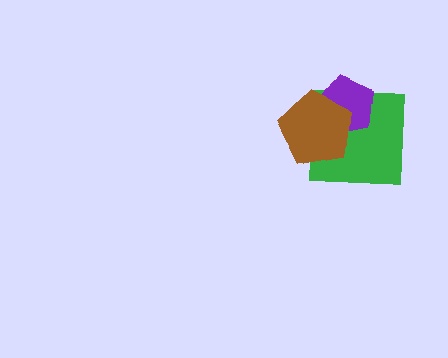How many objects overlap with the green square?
2 objects overlap with the green square.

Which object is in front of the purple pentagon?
The brown pentagon is in front of the purple pentagon.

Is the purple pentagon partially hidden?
Yes, it is partially covered by another shape.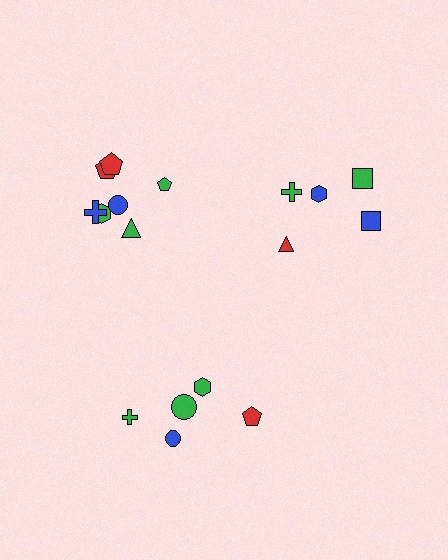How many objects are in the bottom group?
There are 5 objects.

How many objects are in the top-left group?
There are 7 objects.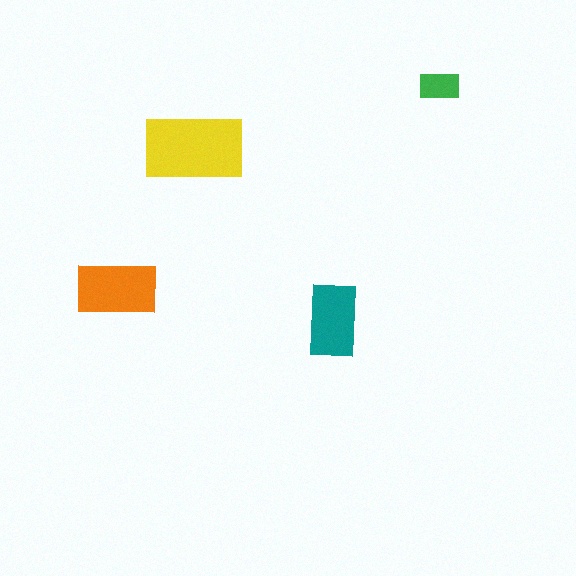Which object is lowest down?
The teal rectangle is bottommost.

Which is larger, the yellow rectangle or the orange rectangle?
The yellow one.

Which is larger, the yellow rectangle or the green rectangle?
The yellow one.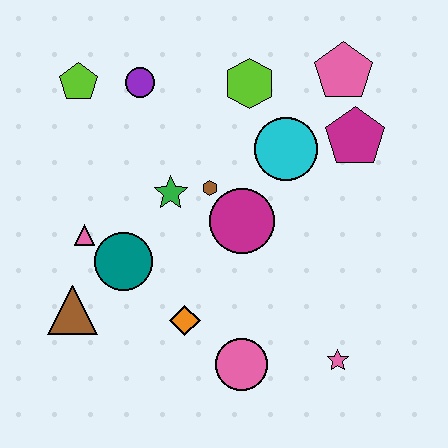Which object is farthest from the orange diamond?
The pink pentagon is farthest from the orange diamond.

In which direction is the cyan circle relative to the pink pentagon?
The cyan circle is below the pink pentagon.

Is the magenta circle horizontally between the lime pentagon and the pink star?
Yes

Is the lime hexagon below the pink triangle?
No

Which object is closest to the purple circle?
The lime pentagon is closest to the purple circle.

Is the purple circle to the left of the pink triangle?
No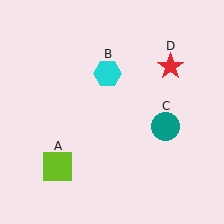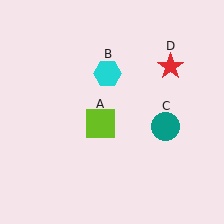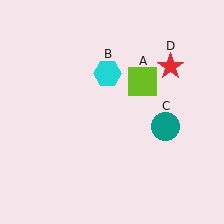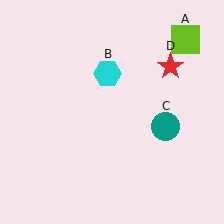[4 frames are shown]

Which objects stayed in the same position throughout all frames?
Cyan hexagon (object B) and teal circle (object C) and red star (object D) remained stationary.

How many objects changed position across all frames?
1 object changed position: lime square (object A).